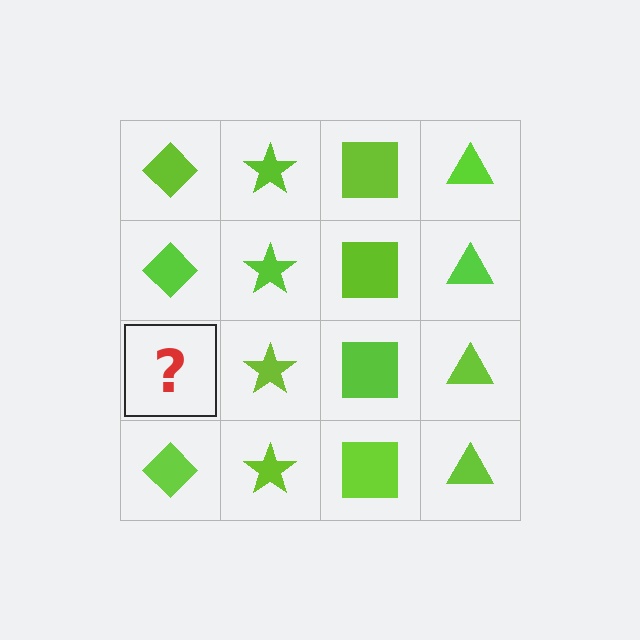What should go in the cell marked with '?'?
The missing cell should contain a lime diamond.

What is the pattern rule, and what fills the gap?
The rule is that each column has a consistent shape. The gap should be filled with a lime diamond.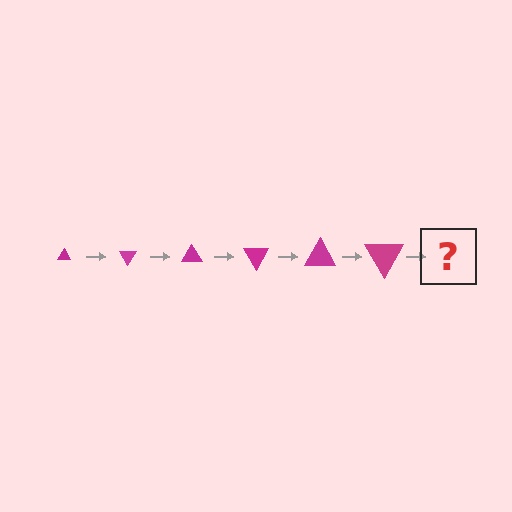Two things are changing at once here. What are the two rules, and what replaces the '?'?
The two rules are that the triangle grows larger each step and it rotates 60 degrees each step. The '?' should be a triangle, larger than the previous one and rotated 360 degrees from the start.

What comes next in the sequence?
The next element should be a triangle, larger than the previous one and rotated 360 degrees from the start.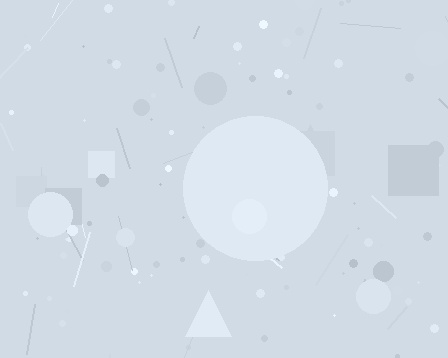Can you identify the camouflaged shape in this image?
The camouflaged shape is a circle.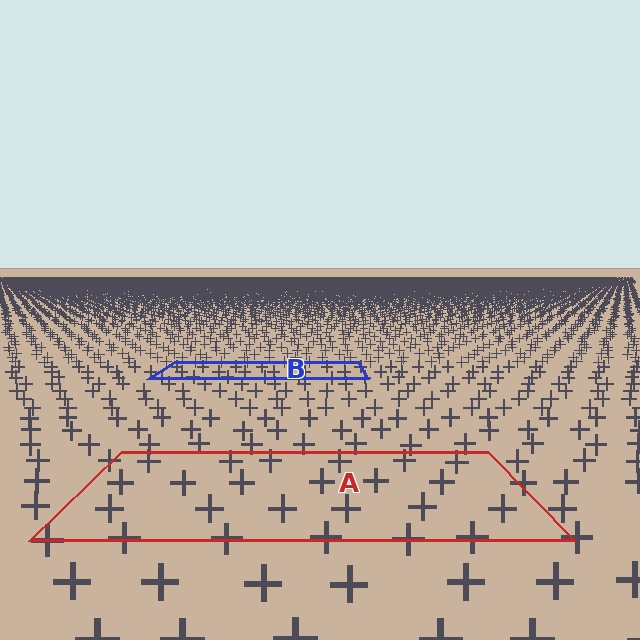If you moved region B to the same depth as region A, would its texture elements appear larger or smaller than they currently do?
They would appear larger. At a closer depth, the same texture elements are projected at a bigger on-screen size.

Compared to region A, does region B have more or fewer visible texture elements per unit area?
Region B has more texture elements per unit area — they are packed more densely because it is farther away.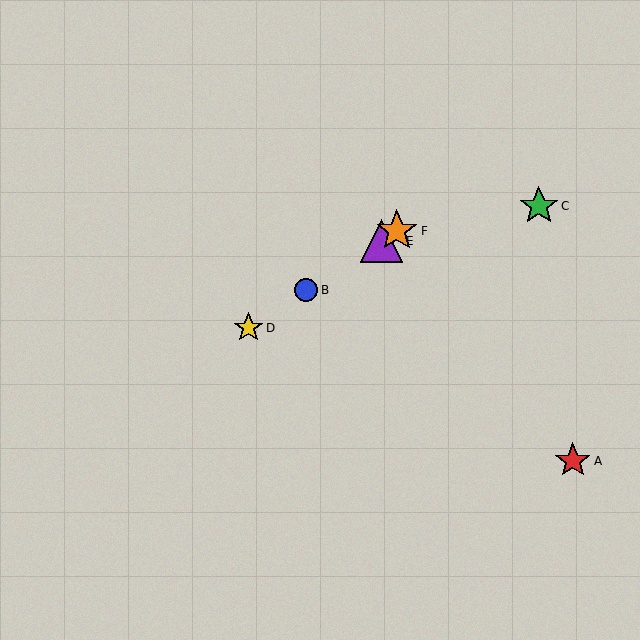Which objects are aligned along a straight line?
Objects B, D, E, F are aligned along a straight line.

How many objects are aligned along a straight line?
4 objects (B, D, E, F) are aligned along a straight line.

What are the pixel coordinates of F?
Object F is at (397, 231).